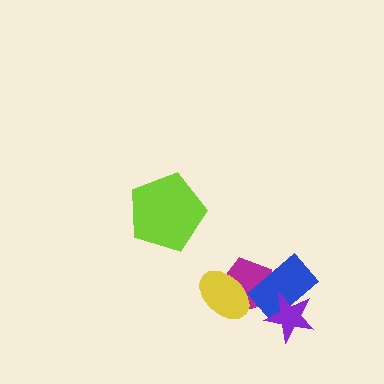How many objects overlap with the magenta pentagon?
2 objects overlap with the magenta pentagon.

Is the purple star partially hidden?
No, no other shape covers it.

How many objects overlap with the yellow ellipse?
1 object overlaps with the yellow ellipse.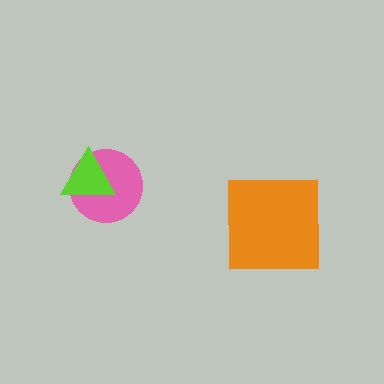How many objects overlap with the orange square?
0 objects overlap with the orange square.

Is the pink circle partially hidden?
Yes, it is partially covered by another shape.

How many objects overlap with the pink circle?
1 object overlaps with the pink circle.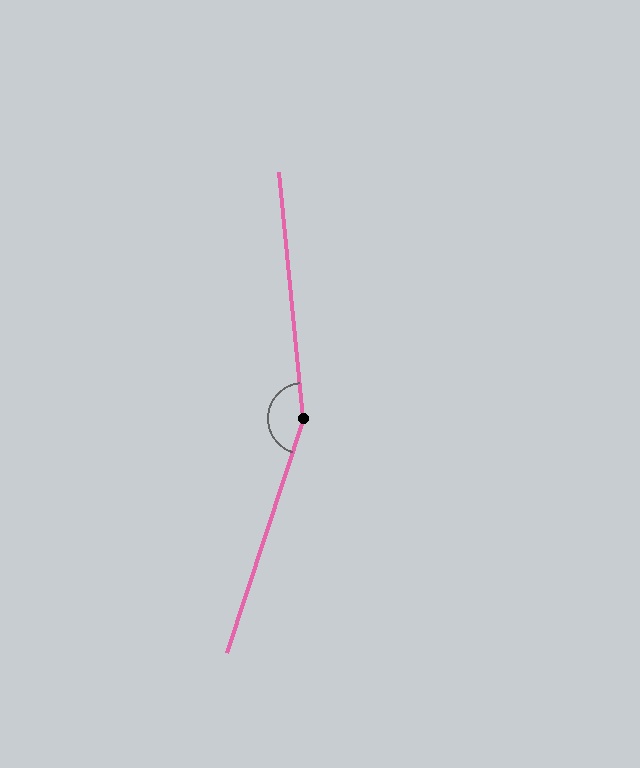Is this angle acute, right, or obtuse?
It is obtuse.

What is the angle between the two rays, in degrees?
Approximately 156 degrees.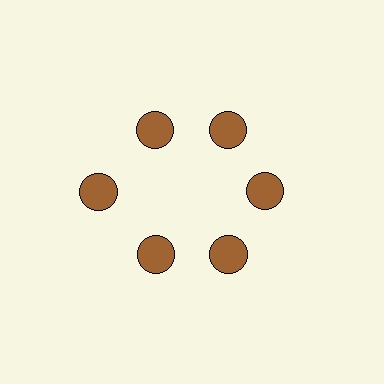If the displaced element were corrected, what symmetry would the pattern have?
It would have 6-fold rotational symmetry — the pattern would map onto itself every 60 degrees.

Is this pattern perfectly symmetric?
No. The 6 brown circles are arranged in a ring, but one element near the 9 o'clock position is pushed outward from the center, breaking the 6-fold rotational symmetry.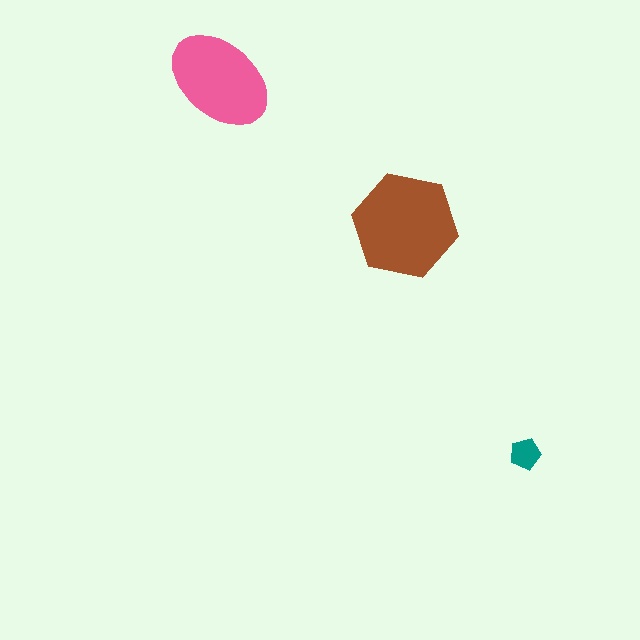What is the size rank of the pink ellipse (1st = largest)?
2nd.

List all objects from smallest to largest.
The teal pentagon, the pink ellipse, the brown hexagon.